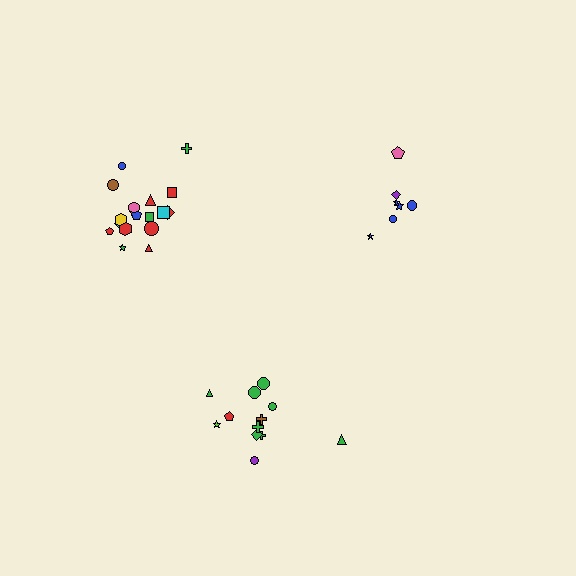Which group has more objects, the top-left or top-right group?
The top-left group.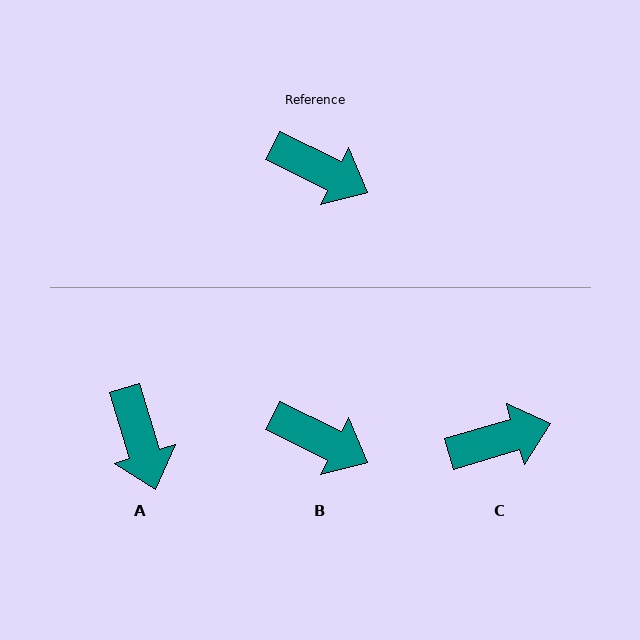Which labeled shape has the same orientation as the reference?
B.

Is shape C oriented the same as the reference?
No, it is off by about 43 degrees.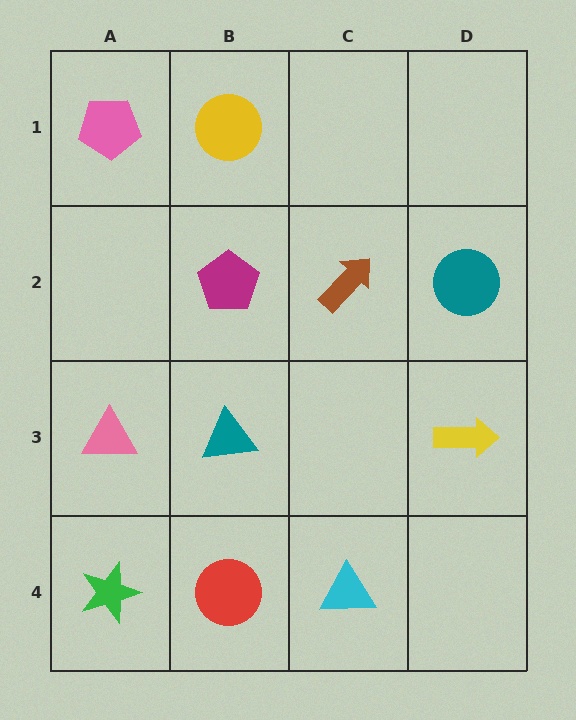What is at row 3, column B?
A teal triangle.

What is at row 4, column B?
A red circle.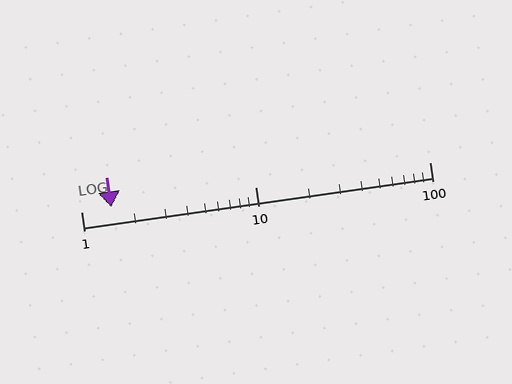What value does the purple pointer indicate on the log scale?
The pointer indicates approximately 1.5.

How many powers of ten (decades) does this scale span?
The scale spans 2 decades, from 1 to 100.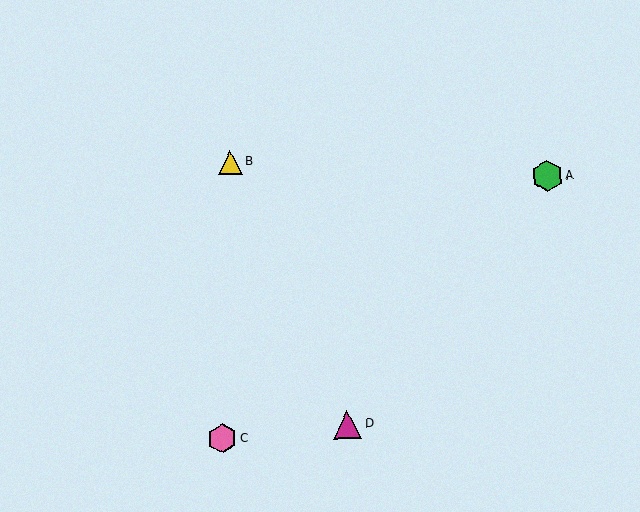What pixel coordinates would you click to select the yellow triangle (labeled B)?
Click at (230, 162) to select the yellow triangle B.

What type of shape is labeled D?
Shape D is a magenta triangle.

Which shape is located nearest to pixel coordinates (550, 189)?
The green hexagon (labeled A) at (547, 176) is nearest to that location.